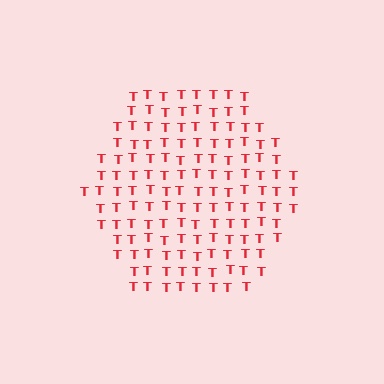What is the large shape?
The large shape is a hexagon.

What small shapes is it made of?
It is made of small letter T's.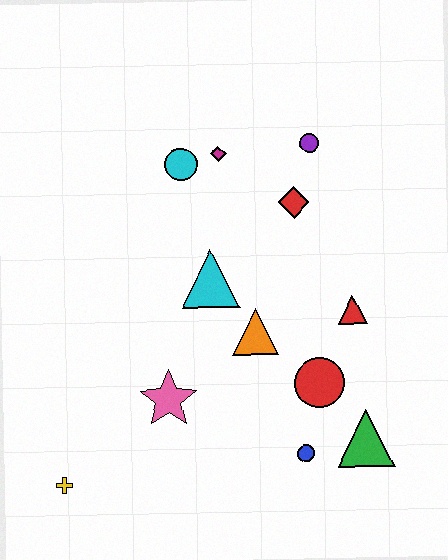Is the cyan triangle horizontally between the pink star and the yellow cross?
No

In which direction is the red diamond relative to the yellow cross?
The red diamond is above the yellow cross.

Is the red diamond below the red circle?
No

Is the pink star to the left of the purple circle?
Yes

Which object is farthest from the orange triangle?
The yellow cross is farthest from the orange triangle.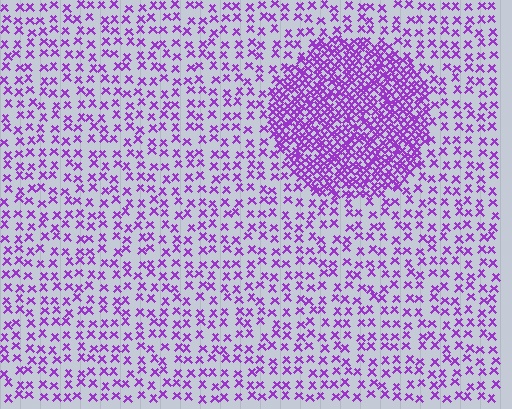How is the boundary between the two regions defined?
The boundary is defined by a change in element density (approximately 2.8x ratio). All elements are the same color, size, and shape.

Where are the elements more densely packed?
The elements are more densely packed inside the circle boundary.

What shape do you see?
I see a circle.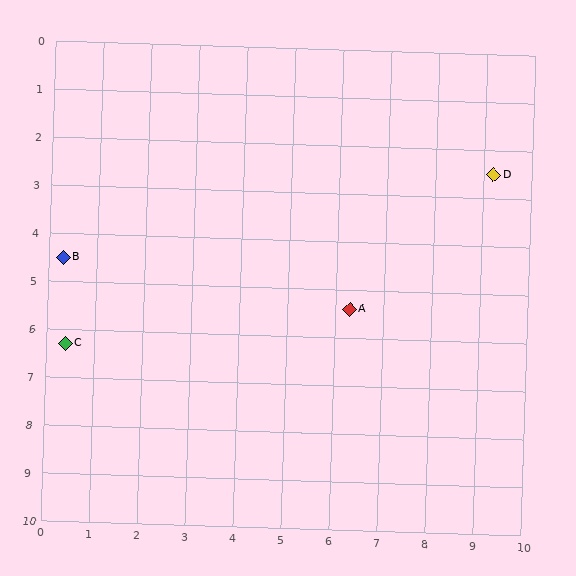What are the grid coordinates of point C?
Point C is at approximately (0.4, 6.3).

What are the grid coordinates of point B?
Point B is at approximately (0.3, 4.5).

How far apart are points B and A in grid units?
Points B and A are about 6.1 grid units apart.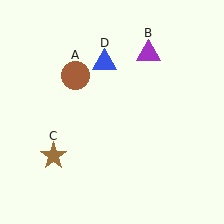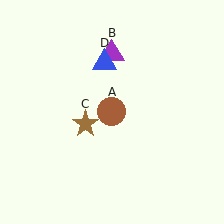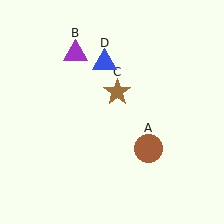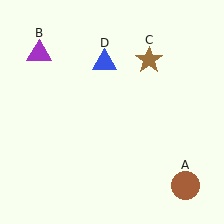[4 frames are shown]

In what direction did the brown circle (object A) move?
The brown circle (object A) moved down and to the right.